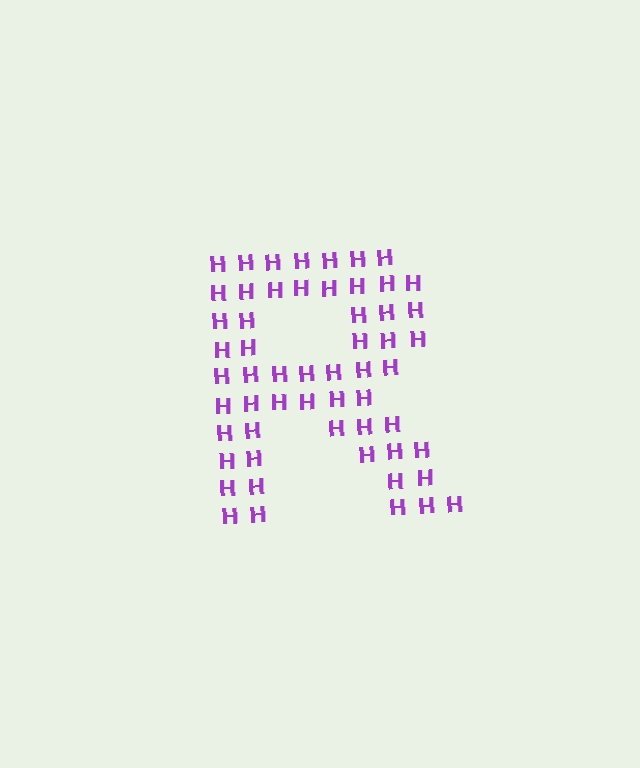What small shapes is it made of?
It is made of small letter H's.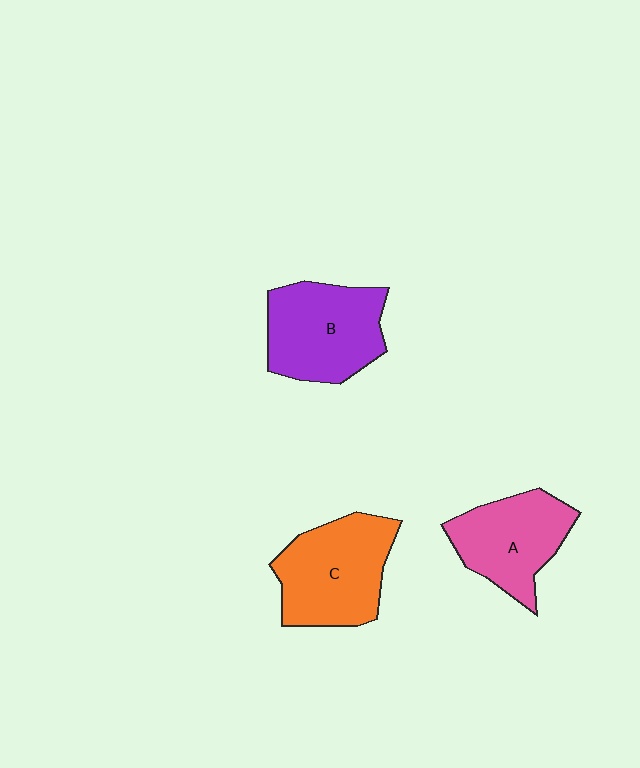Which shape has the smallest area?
Shape A (pink).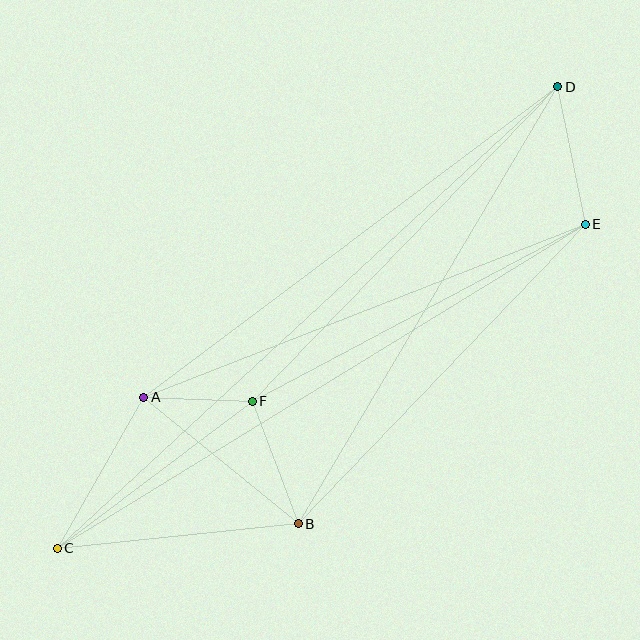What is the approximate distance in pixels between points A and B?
The distance between A and B is approximately 200 pixels.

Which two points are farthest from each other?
Points C and D are farthest from each other.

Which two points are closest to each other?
Points A and F are closest to each other.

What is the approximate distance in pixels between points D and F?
The distance between D and F is approximately 438 pixels.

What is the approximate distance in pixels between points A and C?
The distance between A and C is approximately 174 pixels.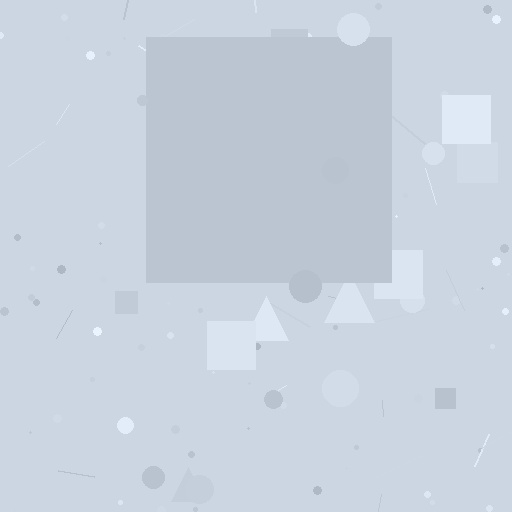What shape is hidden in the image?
A square is hidden in the image.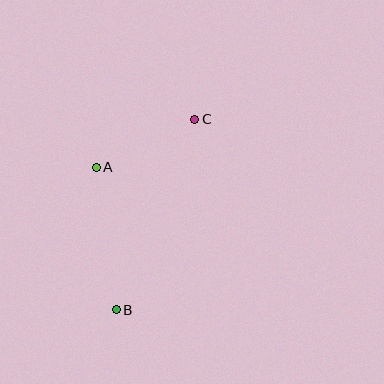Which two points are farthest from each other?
Points B and C are farthest from each other.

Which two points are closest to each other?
Points A and C are closest to each other.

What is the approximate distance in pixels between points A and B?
The distance between A and B is approximately 144 pixels.